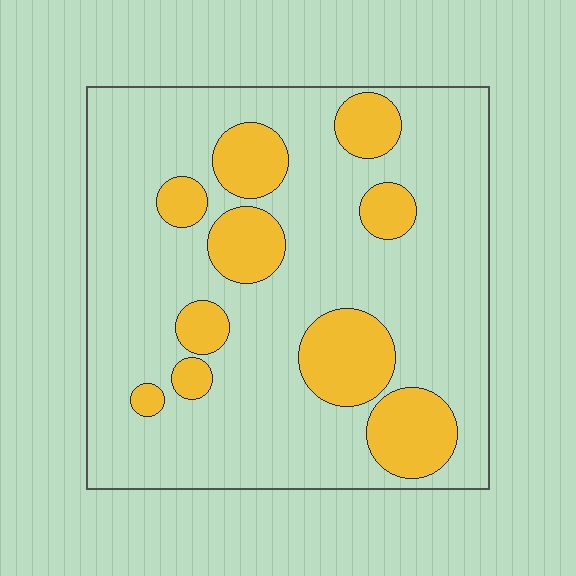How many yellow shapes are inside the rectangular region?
10.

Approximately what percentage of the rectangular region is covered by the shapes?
Approximately 25%.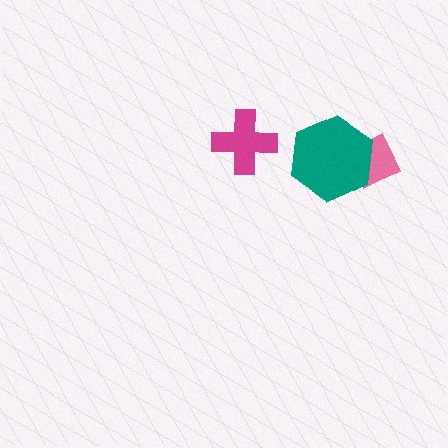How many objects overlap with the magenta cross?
0 objects overlap with the magenta cross.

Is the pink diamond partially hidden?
Yes, it is partially covered by another shape.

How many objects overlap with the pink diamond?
1 object overlaps with the pink diamond.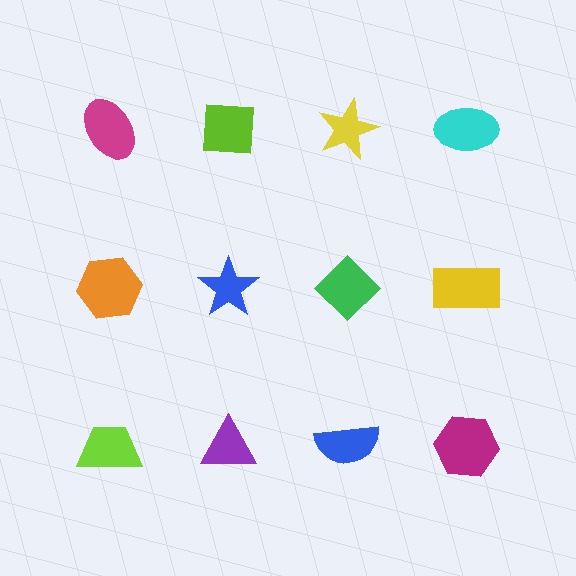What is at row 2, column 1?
An orange hexagon.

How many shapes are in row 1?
4 shapes.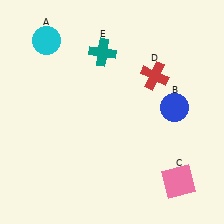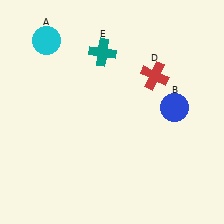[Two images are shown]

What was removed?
The pink square (C) was removed in Image 2.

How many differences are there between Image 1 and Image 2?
There is 1 difference between the two images.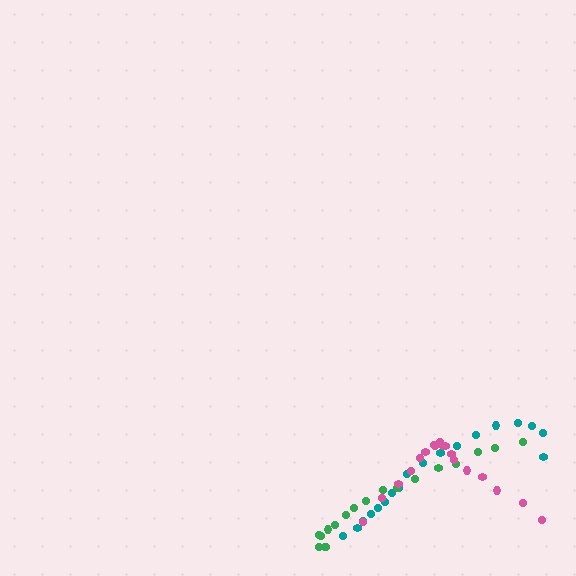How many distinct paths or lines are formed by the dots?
There are 3 distinct paths.